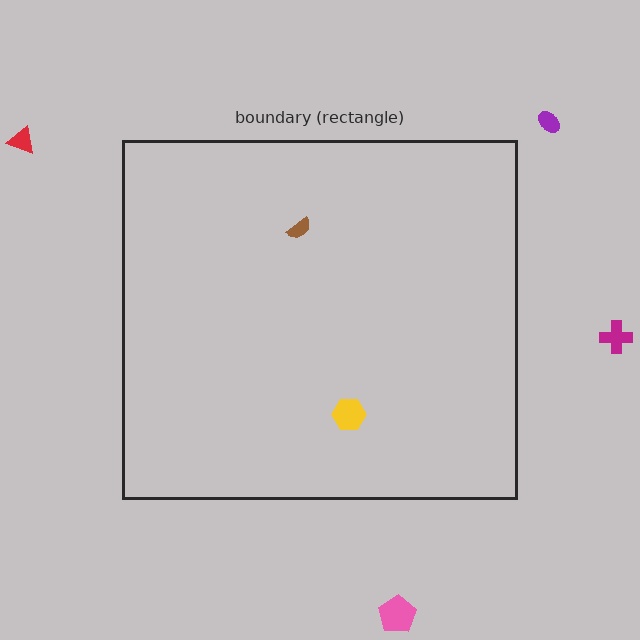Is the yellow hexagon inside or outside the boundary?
Inside.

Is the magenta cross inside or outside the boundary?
Outside.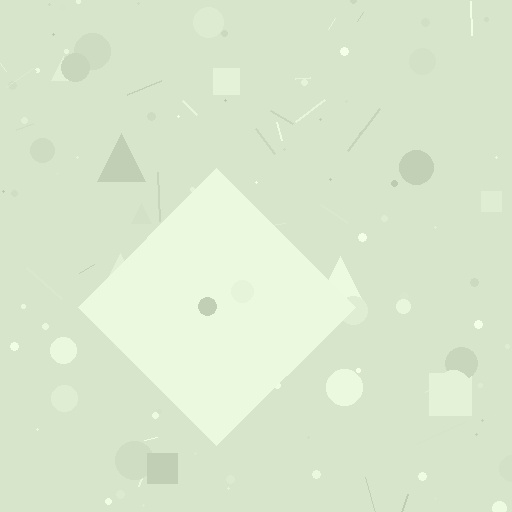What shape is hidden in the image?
A diamond is hidden in the image.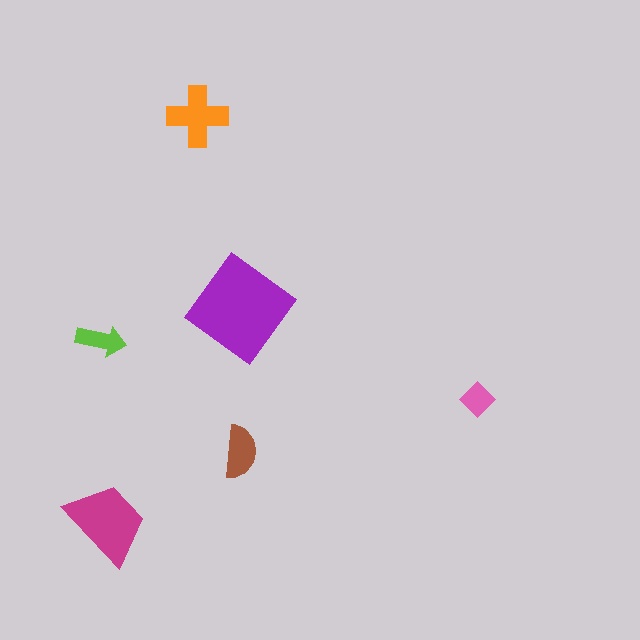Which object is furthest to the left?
The lime arrow is leftmost.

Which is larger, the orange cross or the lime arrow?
The orange cross.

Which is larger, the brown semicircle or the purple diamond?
The purple diamond.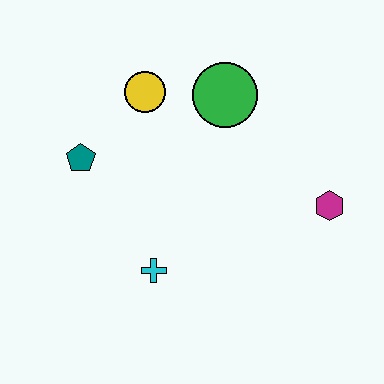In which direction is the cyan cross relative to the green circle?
The cyan cross is below the green circle.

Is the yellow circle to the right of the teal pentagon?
Yes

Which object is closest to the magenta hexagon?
The green circle is closest to the magenta hexagon.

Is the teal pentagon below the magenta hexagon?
No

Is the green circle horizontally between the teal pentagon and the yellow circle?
No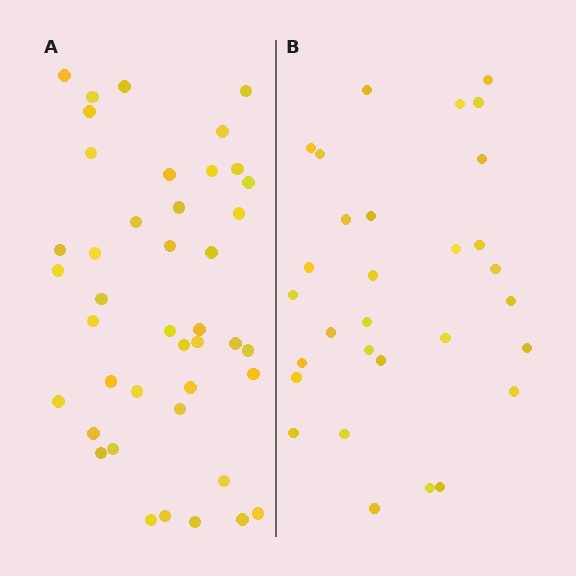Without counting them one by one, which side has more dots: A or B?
Region A (the left region) has more dots.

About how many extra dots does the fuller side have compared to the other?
Region A has roughly 12 or so more dots than region B.